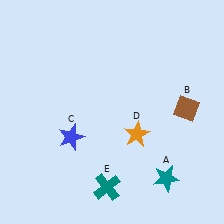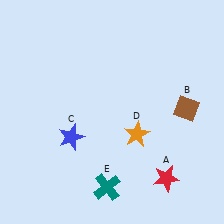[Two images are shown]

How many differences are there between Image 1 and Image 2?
There is 1 difference between the two images.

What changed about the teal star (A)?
In Image 1, A is teal. In Image 2, it changed to red.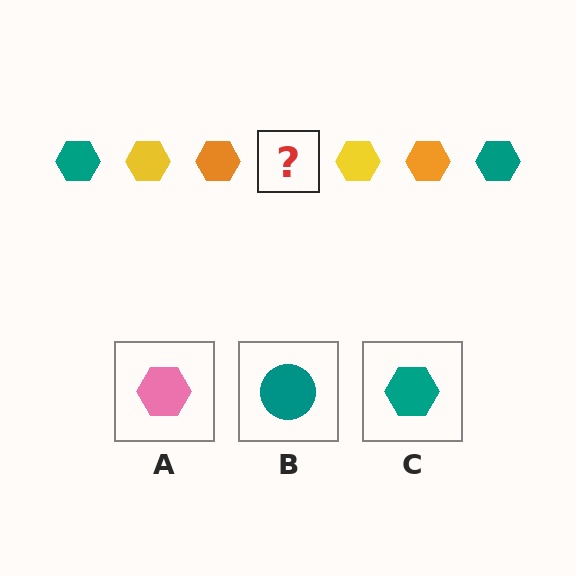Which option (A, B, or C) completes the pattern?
C.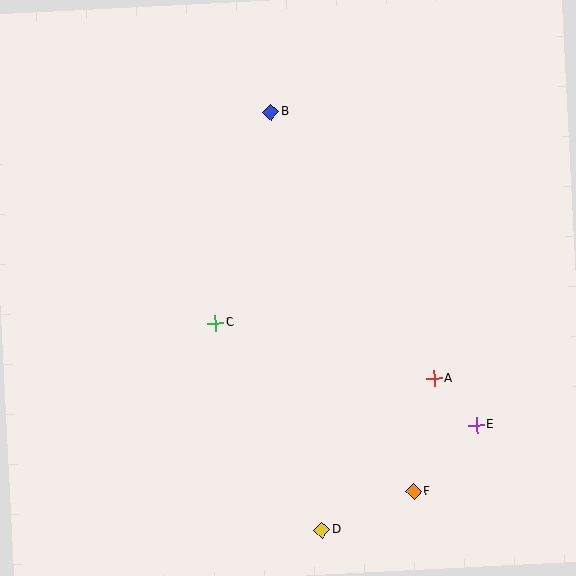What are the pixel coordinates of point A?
Point A is at (434, 379).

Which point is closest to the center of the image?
Point C at (215, 323) is closest to the center.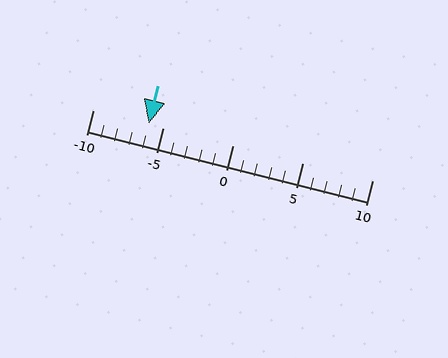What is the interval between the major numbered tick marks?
The major tick marks are spaced 5 units apart.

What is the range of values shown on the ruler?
The ruler shows values from -10 to 10.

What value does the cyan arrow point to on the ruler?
The cyan arrow points to approximately -6.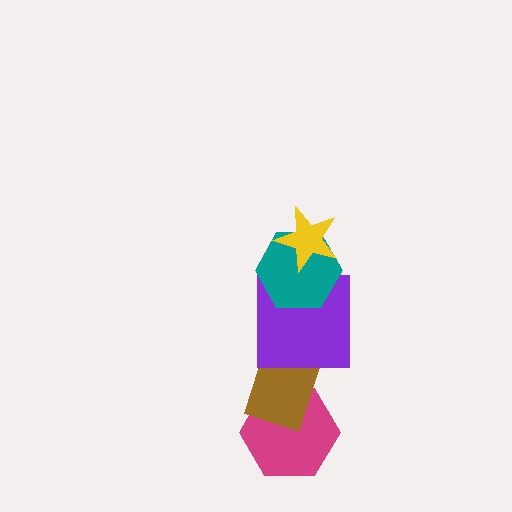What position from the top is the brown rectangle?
The brown rectangle is 4th from the top.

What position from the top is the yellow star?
The yellow star is 1st from the top.